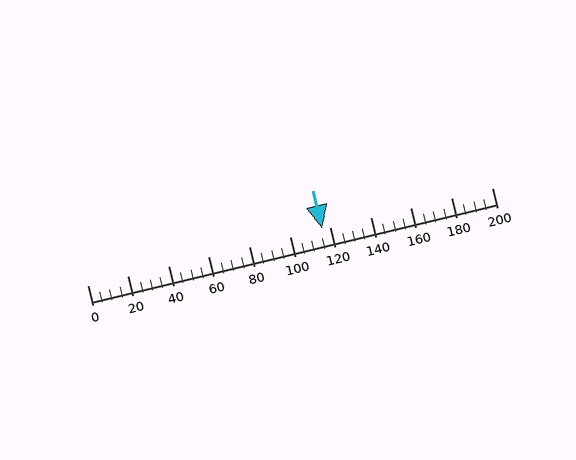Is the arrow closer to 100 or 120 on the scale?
The arrow is closer to 120.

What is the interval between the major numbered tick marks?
The major tick marks are spaced 20 units apart.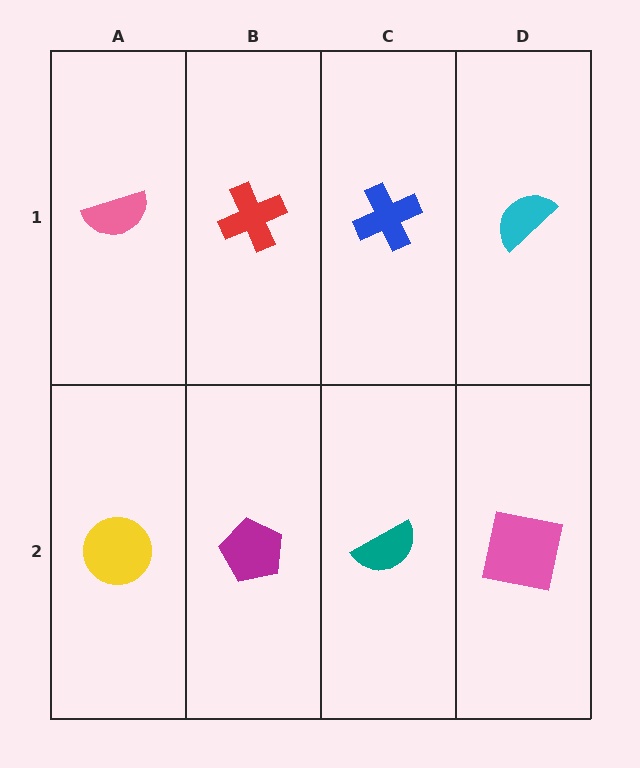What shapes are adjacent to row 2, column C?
A blue cross (row 1, column C), a magenta pentagon (row 2, column B), a pink square (row 2, column D).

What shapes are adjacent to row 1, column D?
A pink square (row 2, column D), a blue cross (row 1, column C).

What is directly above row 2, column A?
A pink semicircle.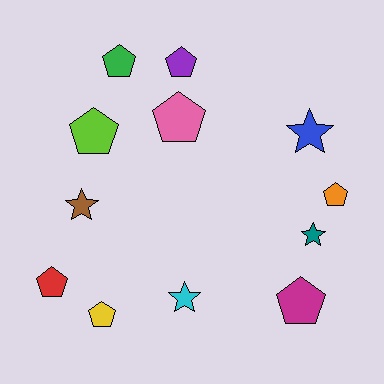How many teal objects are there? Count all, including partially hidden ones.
There is 1 teal object.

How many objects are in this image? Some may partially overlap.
There are 12 objects.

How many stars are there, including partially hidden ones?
There are 4 stars.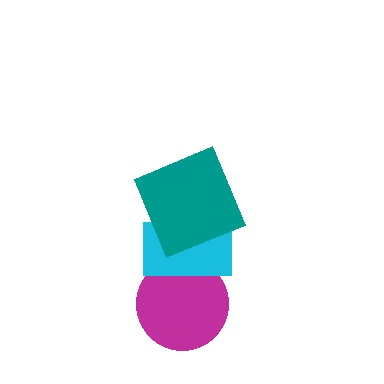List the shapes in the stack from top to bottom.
From top to bottom: the teal square, the cyan rectangle, the magenta circle.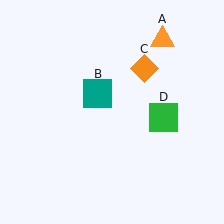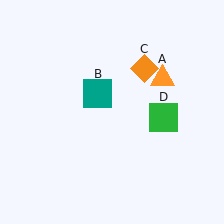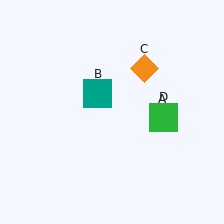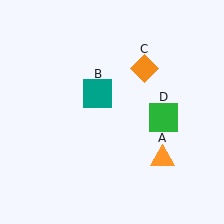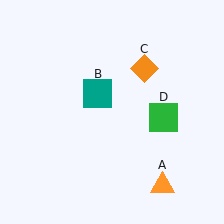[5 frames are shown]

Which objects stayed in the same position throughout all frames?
Teal square (object B) and orange diamond (object C) and green square (object D) remained stationary.